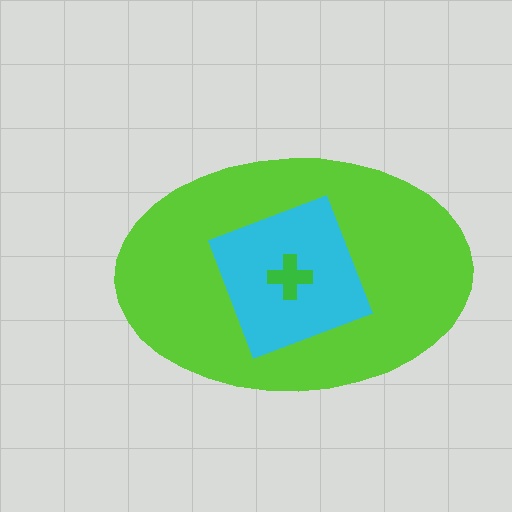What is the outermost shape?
The lime ellipse.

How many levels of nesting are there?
3.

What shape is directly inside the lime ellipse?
The cyan diamond.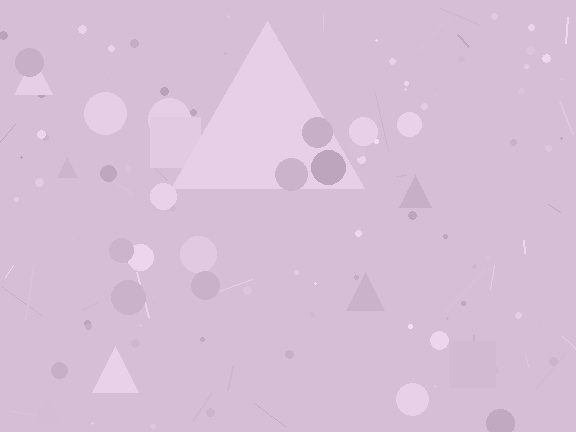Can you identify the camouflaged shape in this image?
The camouflaged shape is a triangle.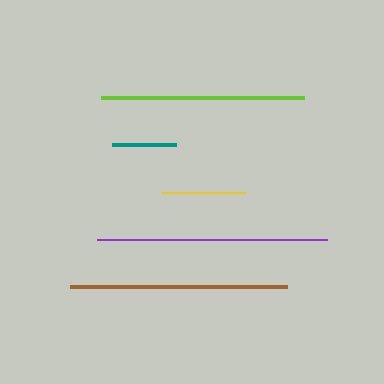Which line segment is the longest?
The purple line is the longest at approximately 229 pixels.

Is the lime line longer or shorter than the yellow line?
The lime line is longer than the yellow line.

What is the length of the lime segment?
The lime segment is approximately 203 pixels long.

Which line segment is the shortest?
The teal line is the shortest at approximately 64 pixels.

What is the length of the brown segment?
The brown segment is approximately 217 pixels long.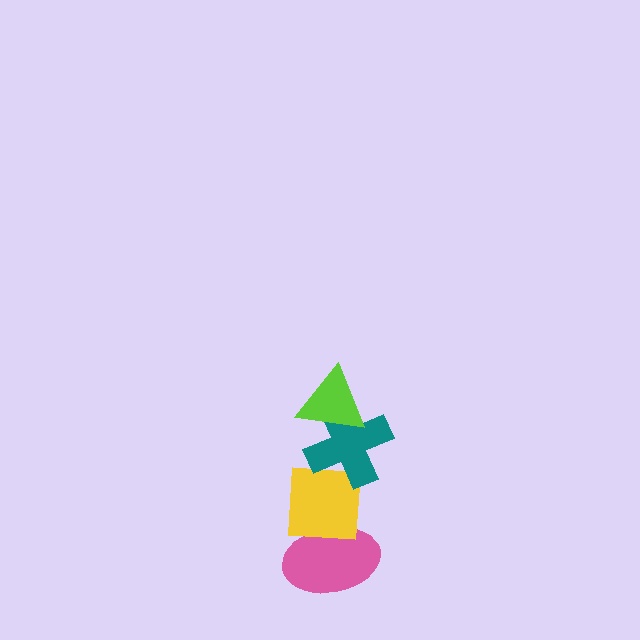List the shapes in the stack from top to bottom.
From top to bottom: the lime triangle, the teal cross, the yellow square, the pink ellipse.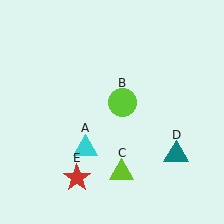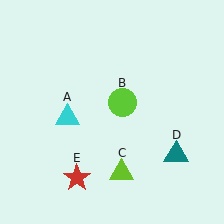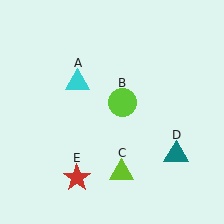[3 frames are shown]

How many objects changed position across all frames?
1 object changed position: cyan triangle (object A).